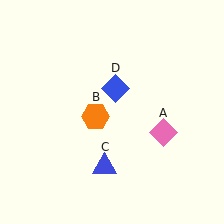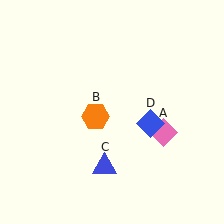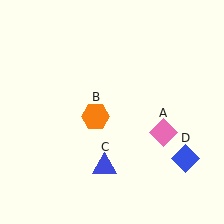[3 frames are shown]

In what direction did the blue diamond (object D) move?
The blue diamond (object D) moved down and to the right.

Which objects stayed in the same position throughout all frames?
Pink diamond (object A) and orange hexagon (object B) and blue triangle (object C) remained stationary.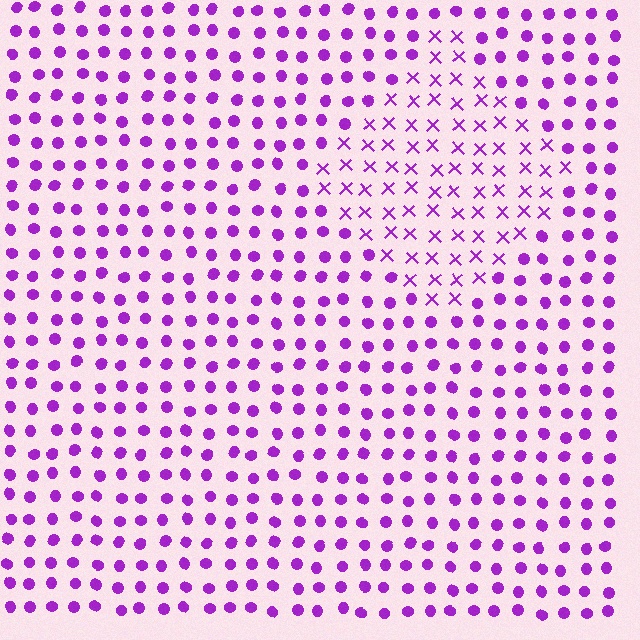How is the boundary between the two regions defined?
The boundary is defined by a change in element shape: X marks inside vs. circles outside. All elements share the same color and spacing.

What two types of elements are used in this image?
The image uses X marks inside the diamond region and circles outside it.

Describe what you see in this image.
The image is filled with small purple elements arranged in a uniform grid. A diamond-shaped region contains X marks, while the surrounding area contains circles. The boundary is defined purely by the change in element shape.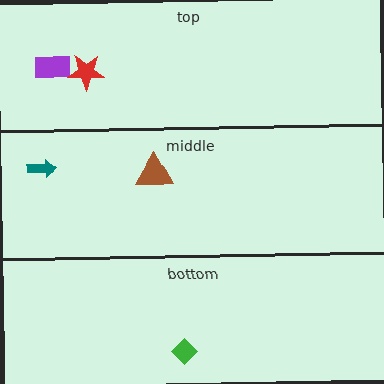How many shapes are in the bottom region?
1.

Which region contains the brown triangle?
The middle region.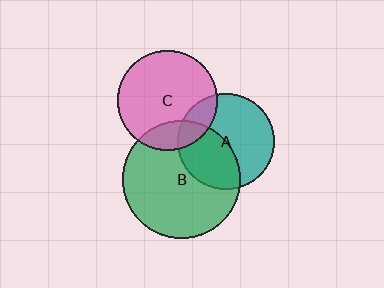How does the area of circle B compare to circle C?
Approximately 1.4 times.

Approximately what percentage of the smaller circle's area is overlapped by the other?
Approximately 40%.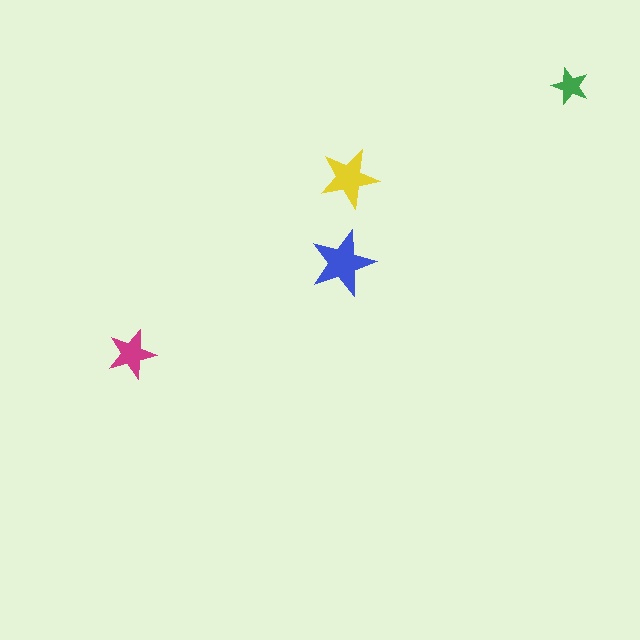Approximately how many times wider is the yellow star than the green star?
About 1.5 times wider.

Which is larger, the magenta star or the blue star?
The blue one.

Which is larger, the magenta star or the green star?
The magenta one.